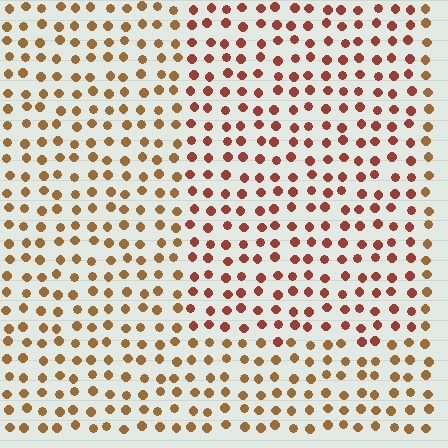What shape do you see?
I see a rectangle.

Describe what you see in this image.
The image is filled with small brown elements in a uniform arrangement. A rectangle-shaped region is visible where the elements are tinted to a slightly different hue, forming a subtle color boundary.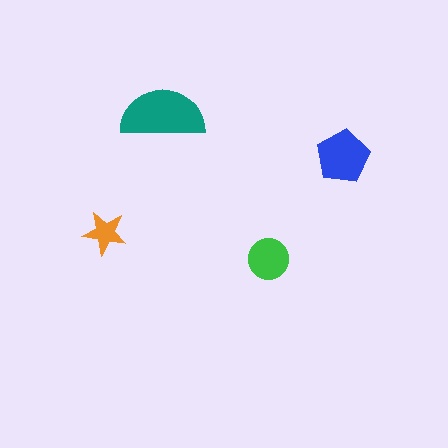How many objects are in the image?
There are 4 objects in the image.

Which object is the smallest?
The orange star.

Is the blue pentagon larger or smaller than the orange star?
Larger.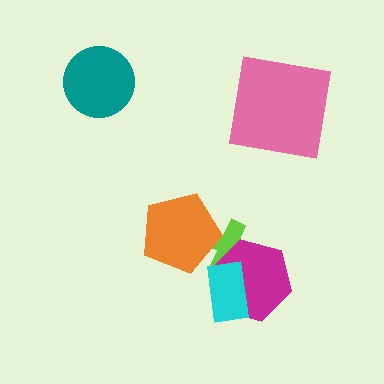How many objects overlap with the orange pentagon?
1 object overlaps with the orange pentagon.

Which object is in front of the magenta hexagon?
The cyan rectangle is in front of the magenta hexagon.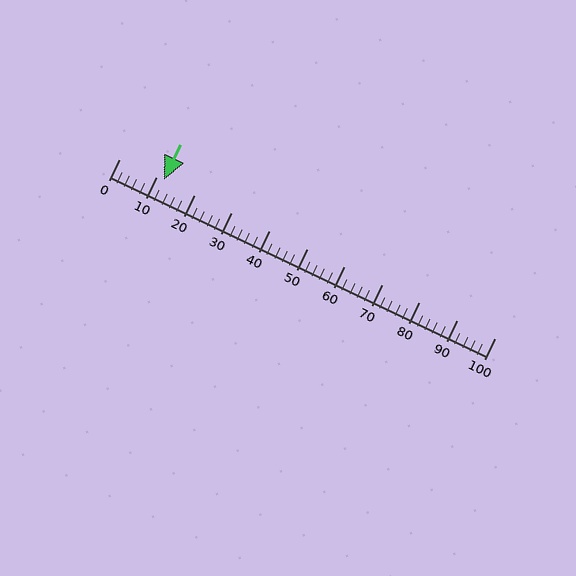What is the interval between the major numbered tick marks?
The major tick marks are spaced 10 units apart.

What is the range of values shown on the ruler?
The ruler shows values from 0 to 100.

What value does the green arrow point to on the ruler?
The green arrow points to approximately 12.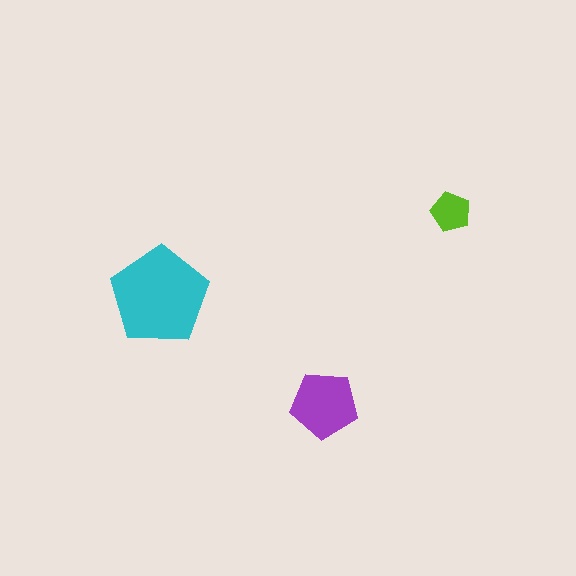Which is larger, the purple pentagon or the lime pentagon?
The purple one.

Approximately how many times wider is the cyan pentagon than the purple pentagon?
About 1.5 times wider.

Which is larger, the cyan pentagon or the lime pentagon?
The cyan one.